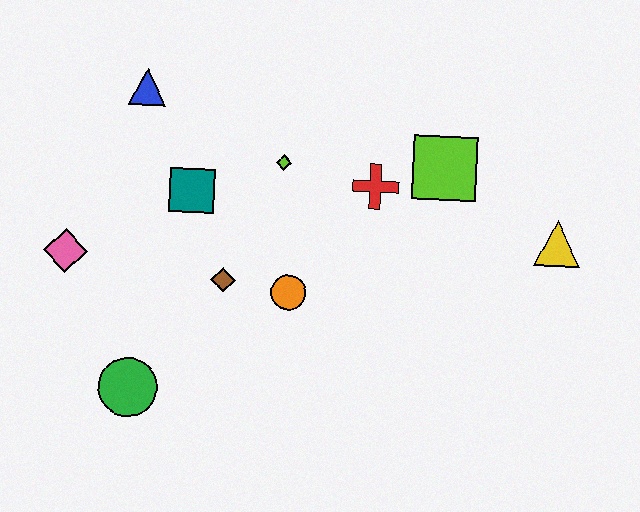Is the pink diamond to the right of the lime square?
No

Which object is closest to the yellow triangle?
The lime square is closest to the yellow triangle.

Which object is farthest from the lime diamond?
The yellow triangle is farthest from the lime diamond.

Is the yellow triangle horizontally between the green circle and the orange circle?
No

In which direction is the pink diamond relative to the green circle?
The pink diamond is above the green circle.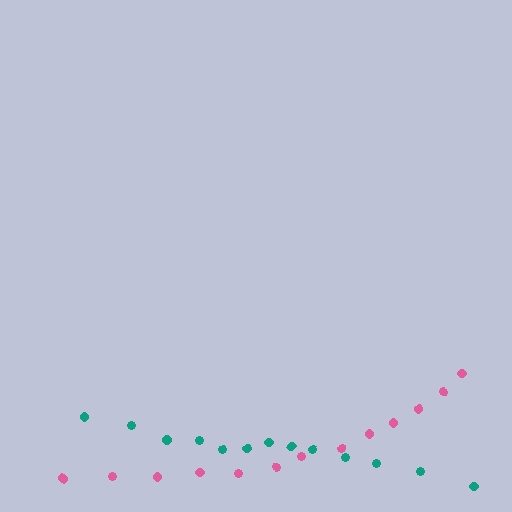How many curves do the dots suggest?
There are 2 distinct paths.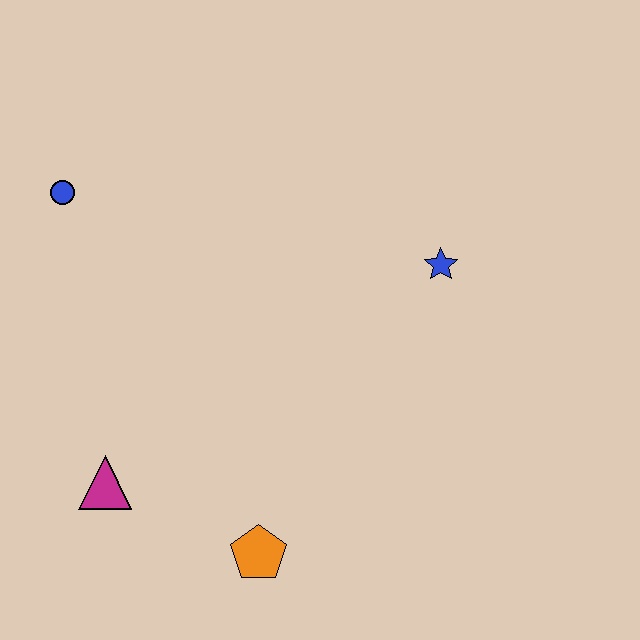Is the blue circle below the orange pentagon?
No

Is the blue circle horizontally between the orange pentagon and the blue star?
No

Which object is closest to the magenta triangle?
The orange pentagon is closest to the magenta triangle.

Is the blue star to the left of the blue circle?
No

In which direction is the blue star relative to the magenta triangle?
The blue star is to the right of the magenta triangle.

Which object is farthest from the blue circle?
The orange pentagon is farthest from the blue circle.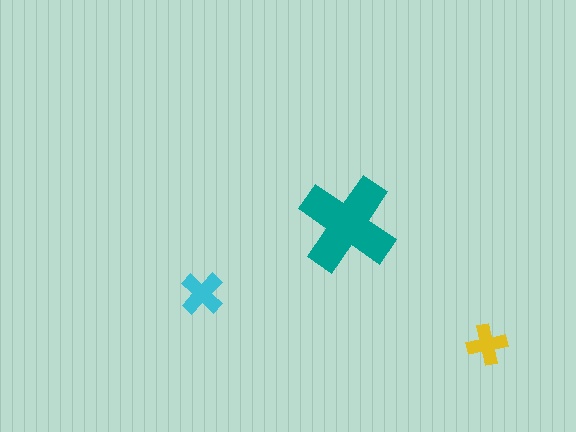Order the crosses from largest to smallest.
the teal one, the cyan one, the yellow one.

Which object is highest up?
The teal cross is topmost.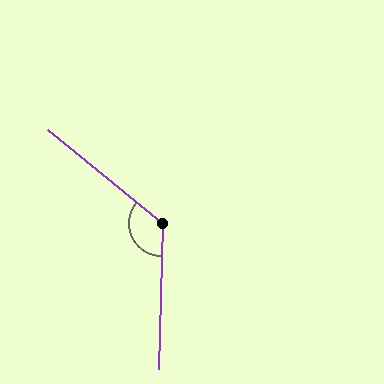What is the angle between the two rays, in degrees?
Approximately 128 degrees.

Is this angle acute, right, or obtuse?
It is obtuse.